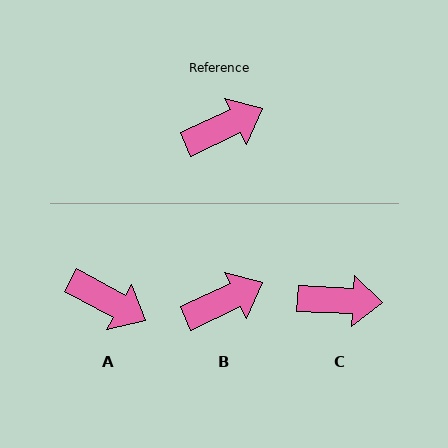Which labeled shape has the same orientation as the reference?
B.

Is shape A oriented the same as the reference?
No, it is off by about 54 degrees.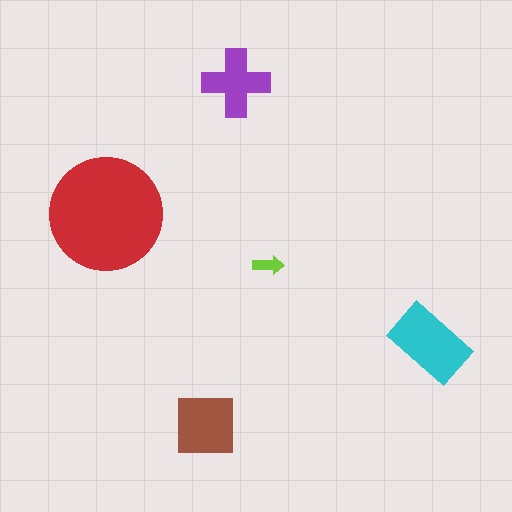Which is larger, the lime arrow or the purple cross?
The purple cross.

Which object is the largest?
The red circle.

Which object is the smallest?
The lime arrow.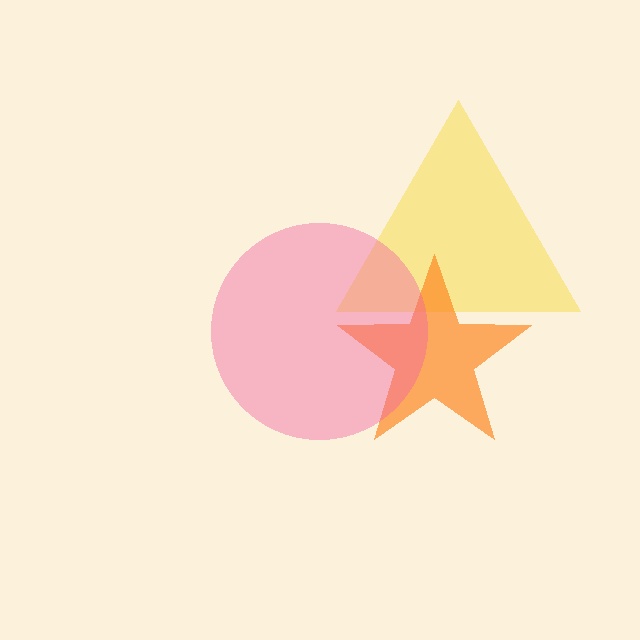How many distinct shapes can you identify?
There are 3 distinct shapes: a yellow triangle, an orange star, a pink circle.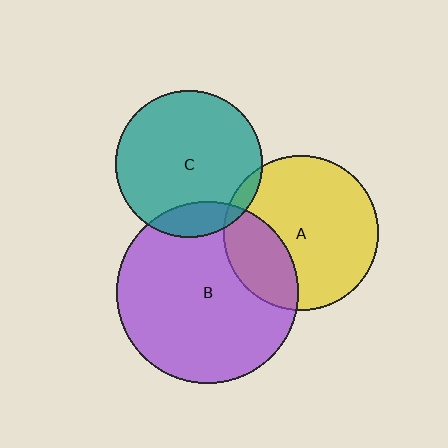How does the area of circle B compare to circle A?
Approximately 1.4 times.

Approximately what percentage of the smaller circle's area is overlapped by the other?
Approximately 15%.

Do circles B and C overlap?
Yes.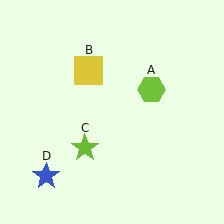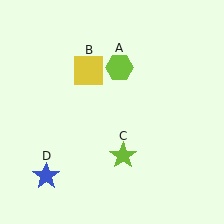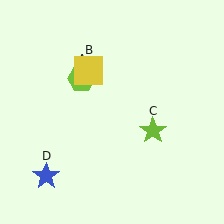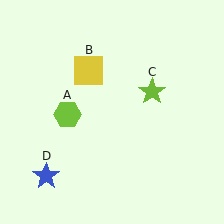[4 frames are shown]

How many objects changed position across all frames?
2 objects changed position: lime hexagon (object A), lime star (object C).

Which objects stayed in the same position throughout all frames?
Yellow square (object B) and blue star (object D) remained stationary.